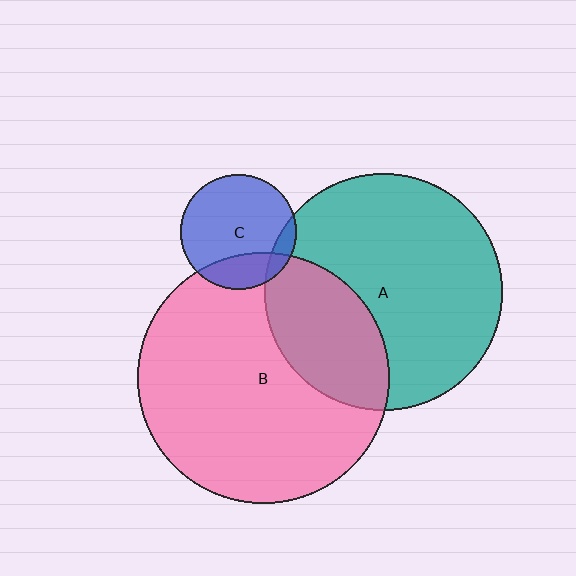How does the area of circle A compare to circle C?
Approximately 4.2 times.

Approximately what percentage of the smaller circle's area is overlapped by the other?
Approximately 25%.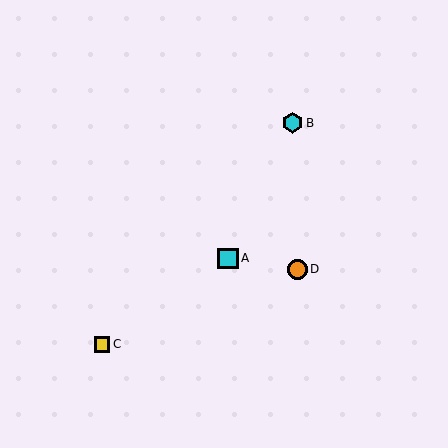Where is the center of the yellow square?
The center of the yellow square is at (102, 344).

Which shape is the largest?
The cyan hexagon (labeled B) is the largest.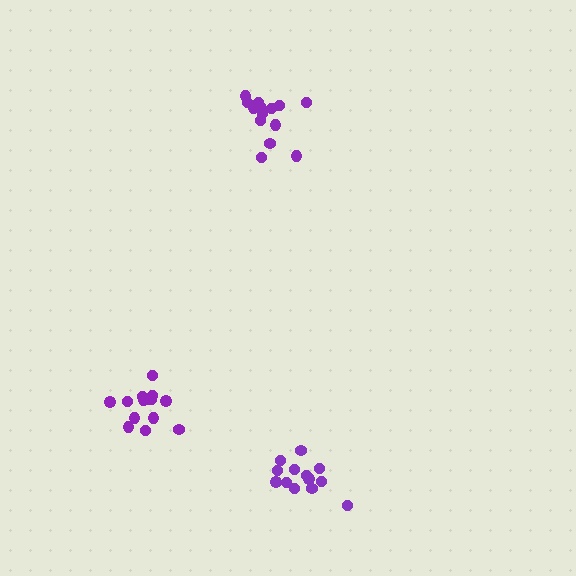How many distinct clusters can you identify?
There are 3 distinct clusters.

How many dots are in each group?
Group 1: 14 dots, Group 2: 14 dots, Group 3: 13 dots (41 total).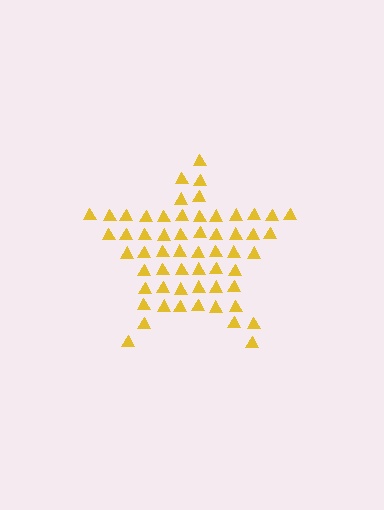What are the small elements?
The small elements are triangles.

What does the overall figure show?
The overall figure shows a star.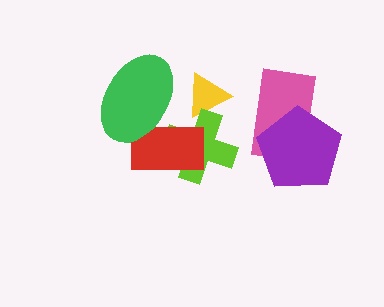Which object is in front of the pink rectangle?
The purple pentagon is in front of the pink rectangle.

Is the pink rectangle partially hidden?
Yes, it is partially covered by another shape.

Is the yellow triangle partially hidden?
Yes, it is partially covered by another shape.